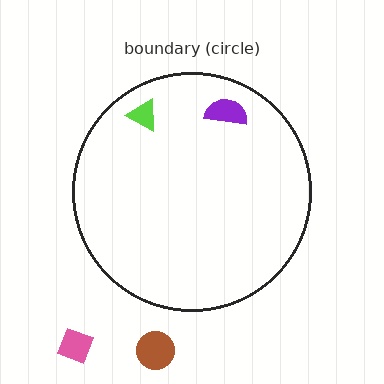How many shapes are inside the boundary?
2 inside, 2 outside.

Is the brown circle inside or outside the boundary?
Outside.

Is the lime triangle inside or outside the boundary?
Inside.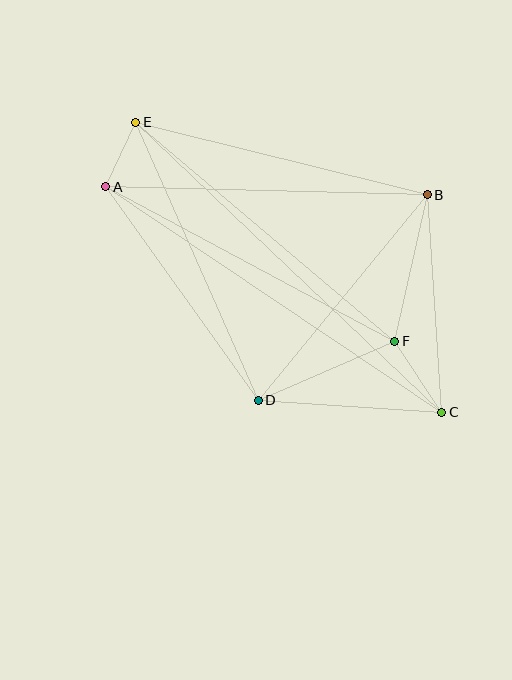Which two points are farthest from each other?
Points C and E are farthest from each other.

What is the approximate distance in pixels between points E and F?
The distance between E and F is approximately 339 pixels.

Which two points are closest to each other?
Points A and E are closest to each other.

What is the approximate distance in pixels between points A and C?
The distance between A and C is approximately 405 pixels.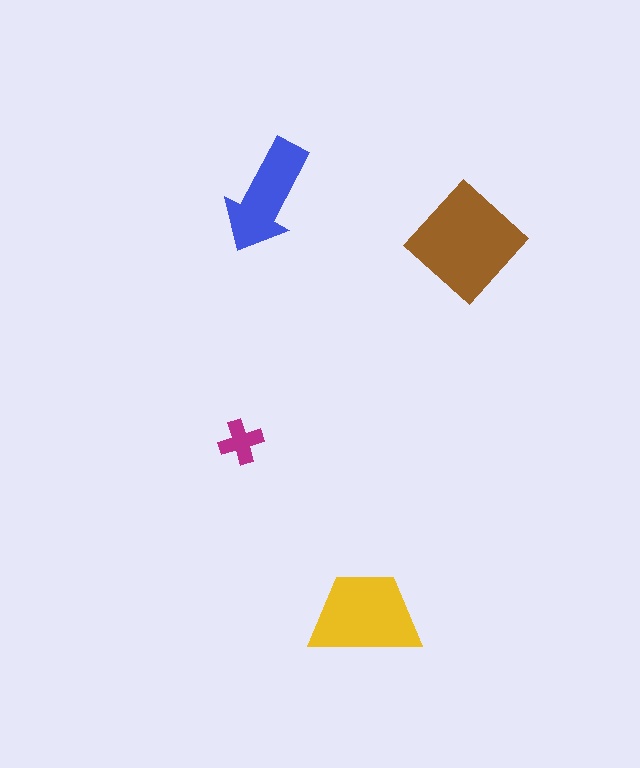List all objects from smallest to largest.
The magenta cross, the blue arrow, the yellow trapezoid, the brown diamond.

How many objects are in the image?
There are 4 objects in the image.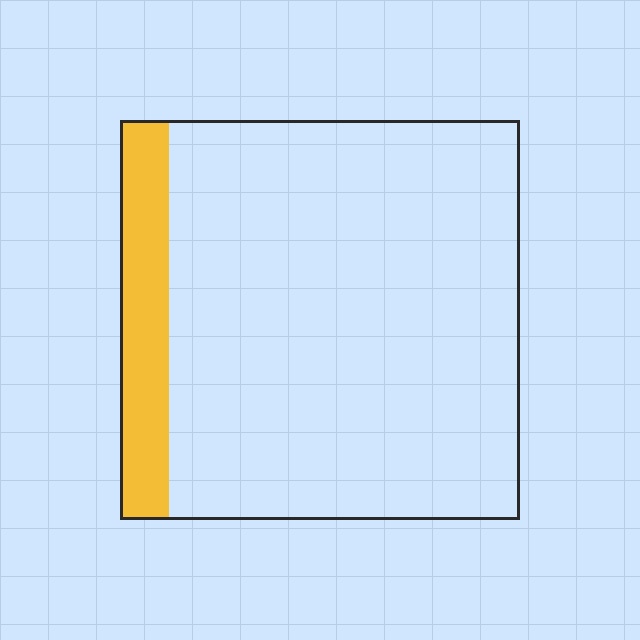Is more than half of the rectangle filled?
No.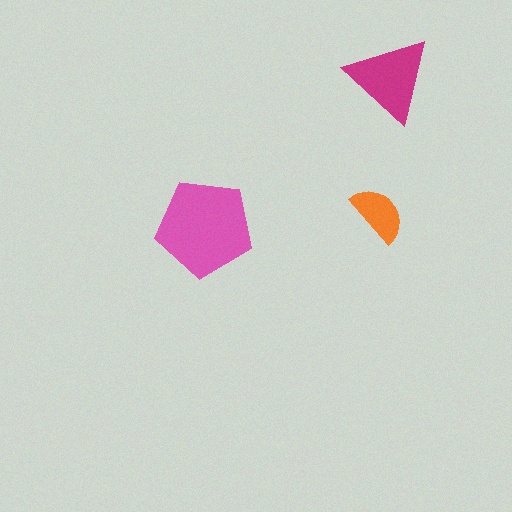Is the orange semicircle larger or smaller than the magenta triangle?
Smaller.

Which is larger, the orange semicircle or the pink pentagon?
The pink pentagon.